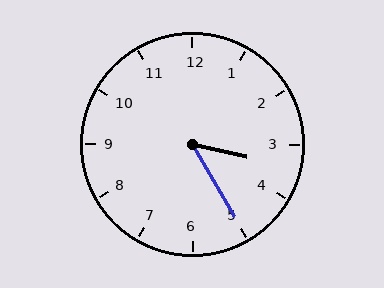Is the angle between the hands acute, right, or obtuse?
It is acute.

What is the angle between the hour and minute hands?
Approximately 48 degrees.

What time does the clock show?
3:25.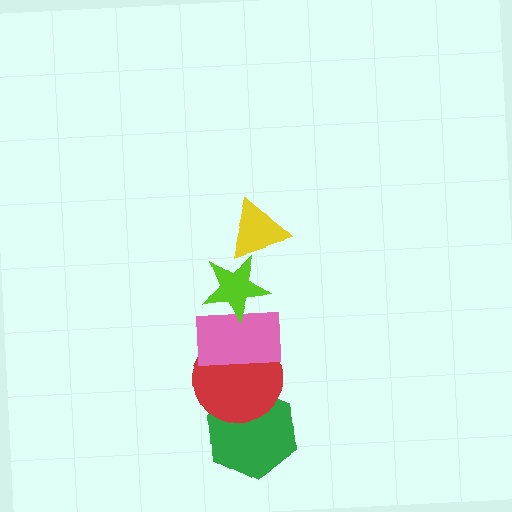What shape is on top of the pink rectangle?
The lime star is on top of the pink rectangle.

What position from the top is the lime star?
The lime star is 2nd from the top.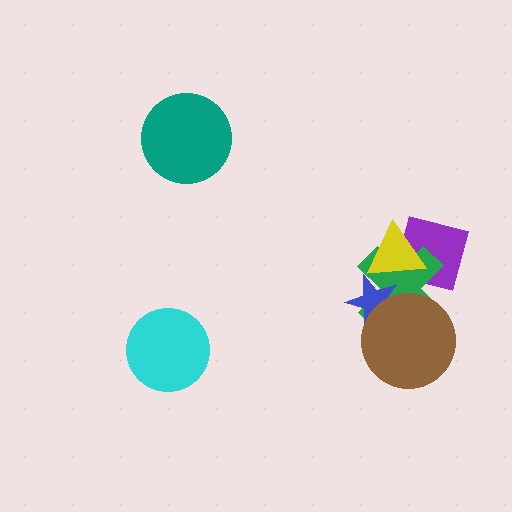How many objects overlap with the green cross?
4 objects overlap with the green cross.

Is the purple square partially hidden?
Yes, it is partially covered by another shape.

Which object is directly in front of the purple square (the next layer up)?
The green cross is directly in front of the purple square.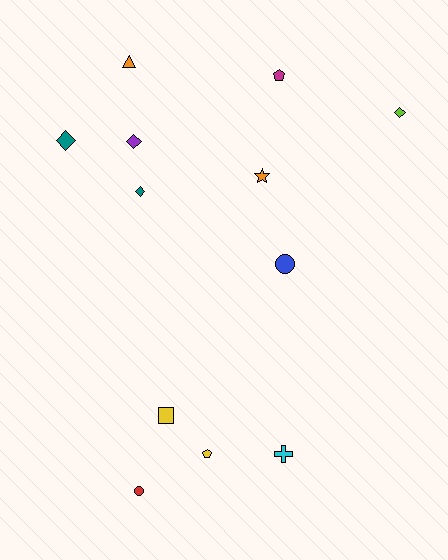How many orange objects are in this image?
There are 2 orange objects.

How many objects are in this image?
There are 12 objects.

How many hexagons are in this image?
There are no hexagons.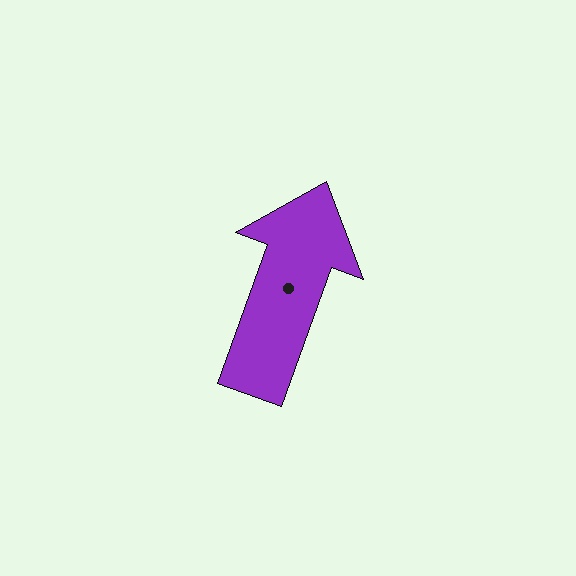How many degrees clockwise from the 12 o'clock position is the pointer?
Approximately 20 degrees.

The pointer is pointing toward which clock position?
Roughly 1 o'clock.